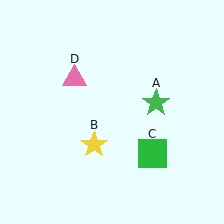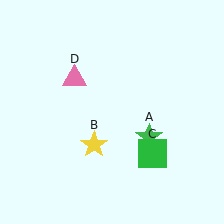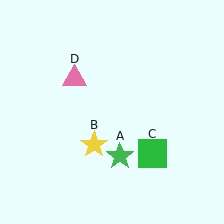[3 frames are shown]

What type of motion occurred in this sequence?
The green star (object A) rotated clockwise around the center of the scene.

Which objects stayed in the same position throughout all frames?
Yellow star (object B) and green square (object C) and pink triangle (object D) remained stationary.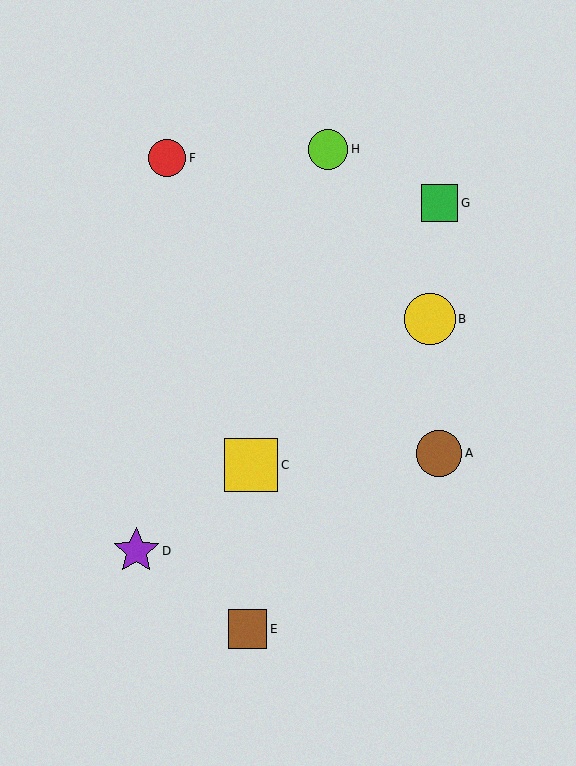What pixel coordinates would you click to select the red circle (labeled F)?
Click at (167, 158) to select the red circle F.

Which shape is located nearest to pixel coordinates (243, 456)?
The yellow square (labeled C) at (251, 465) is nearest to that location.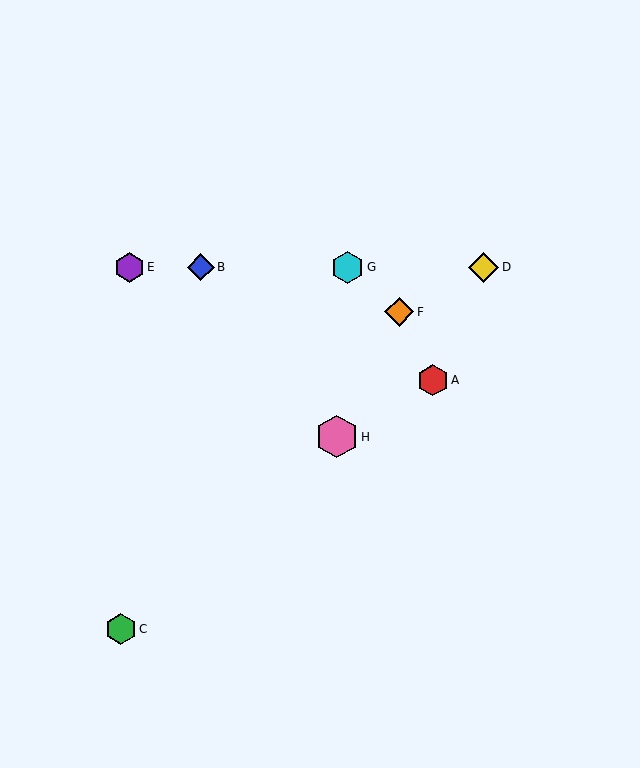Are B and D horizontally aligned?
Yes, both are at y≈267.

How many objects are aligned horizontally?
4 objects (B, D, E, G) are aligned horizontally.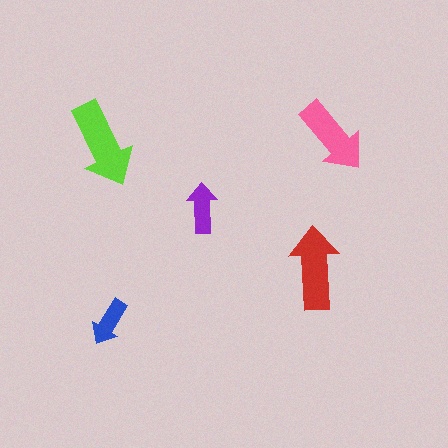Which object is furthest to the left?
The lime arrow is leftmost.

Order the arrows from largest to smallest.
the lime one, the red one, the pink one, the purple one, the blue one.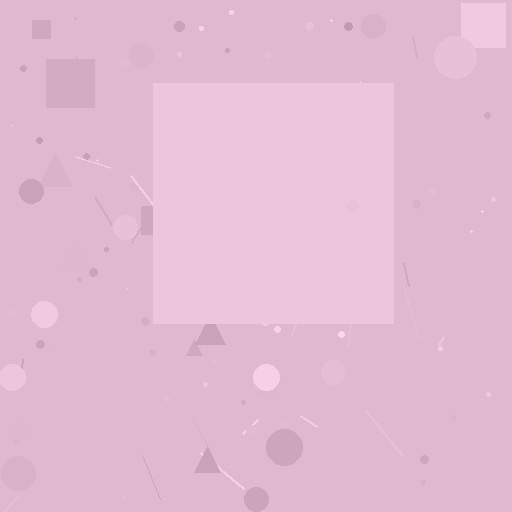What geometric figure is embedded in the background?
A square is embedded in the background.